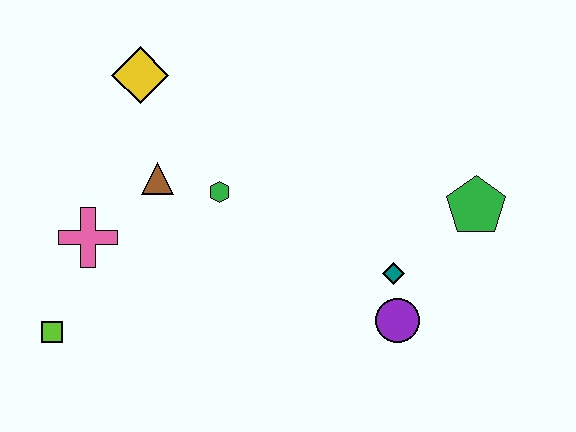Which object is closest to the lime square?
The pink cross is closest to the lime square.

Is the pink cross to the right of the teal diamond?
No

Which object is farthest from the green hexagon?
The green pentagon is farthest from the green hexagon.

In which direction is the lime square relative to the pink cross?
The lime square is below the pink cross.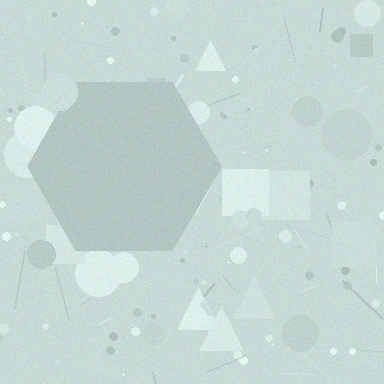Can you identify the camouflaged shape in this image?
The camouflaged shape is a hexagon.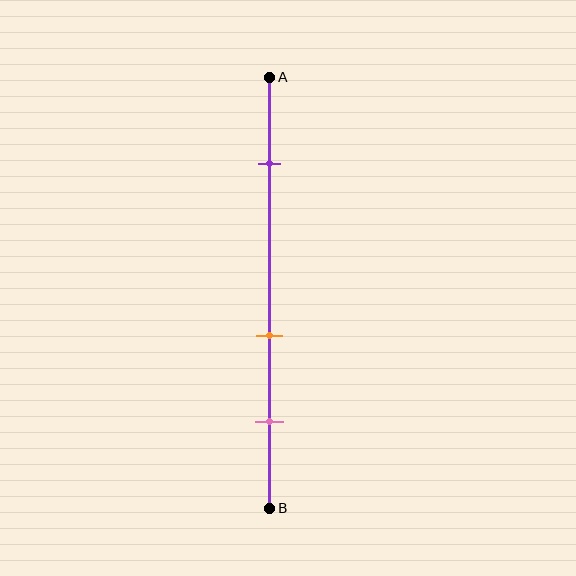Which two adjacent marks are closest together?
The orange and pink marks are the closest adjacent pair.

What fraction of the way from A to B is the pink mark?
The pink mark is approximately 80% (0.8) of the way from A to B.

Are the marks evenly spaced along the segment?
No, the marks are not evenly spaced.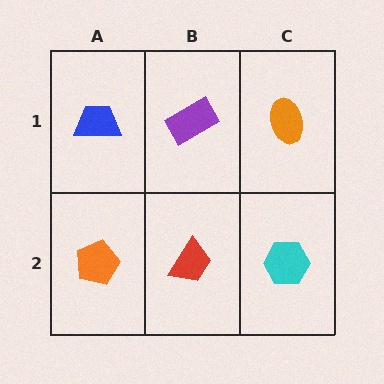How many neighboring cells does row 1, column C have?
2.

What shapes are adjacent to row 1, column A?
An orange pentagon (row 2, column A), a purple rectangle (row 1, column B).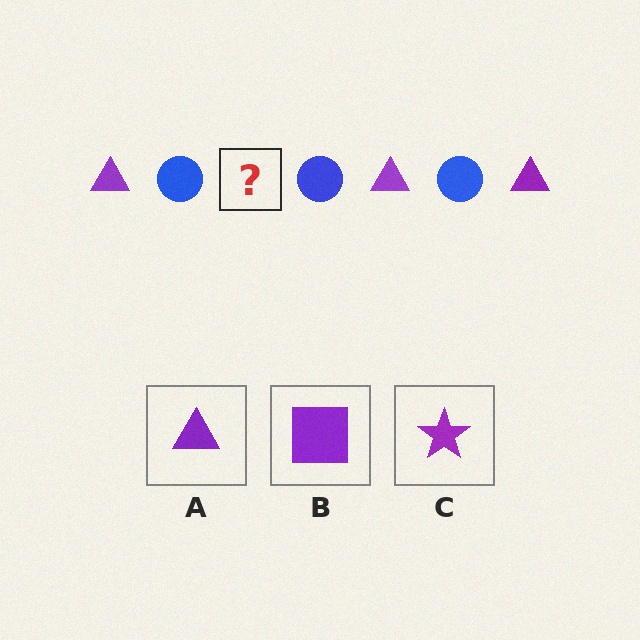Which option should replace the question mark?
Option A.